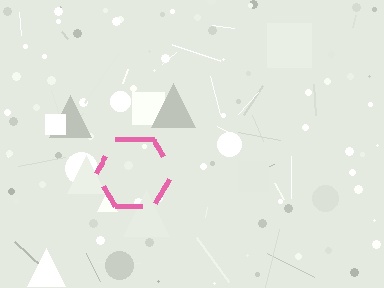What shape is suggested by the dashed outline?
The dashed outline suggests a hexagon.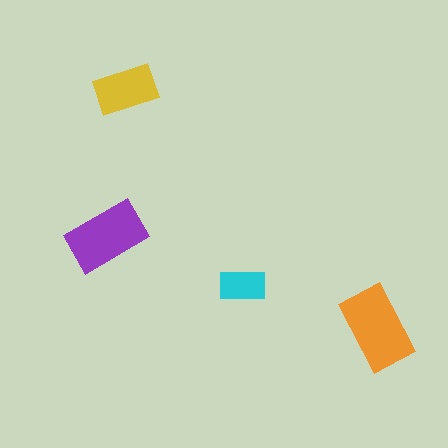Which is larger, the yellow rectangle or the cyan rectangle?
The yellow one.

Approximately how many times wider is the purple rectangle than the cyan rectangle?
About 1.5 times wider.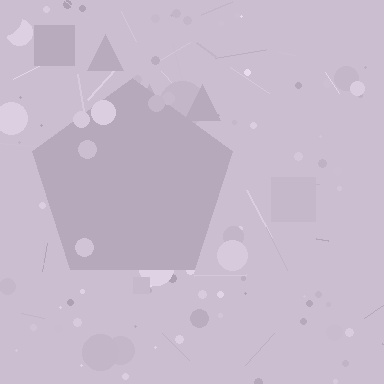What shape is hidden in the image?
A pentagon is hidden in the image.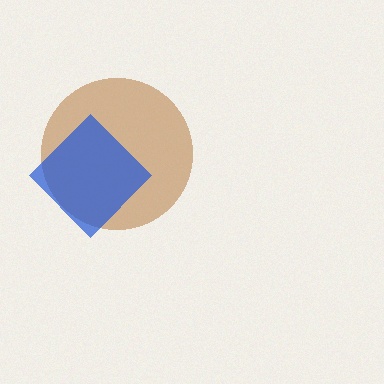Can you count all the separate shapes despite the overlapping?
Yes, there are 2 separate shapes.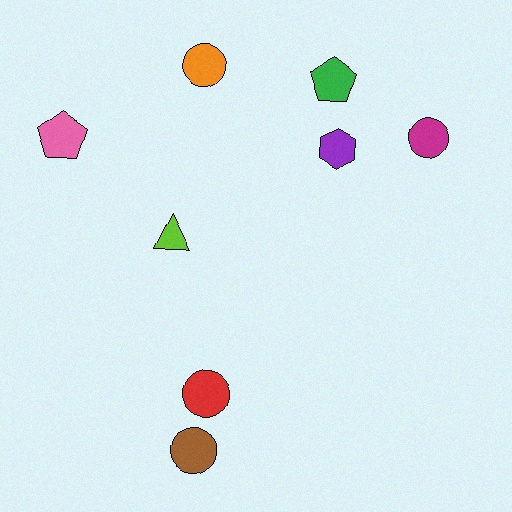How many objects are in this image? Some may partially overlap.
There are 8 objects.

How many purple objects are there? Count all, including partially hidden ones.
There is 1 purple object.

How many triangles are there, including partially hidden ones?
There is 1 triangle.